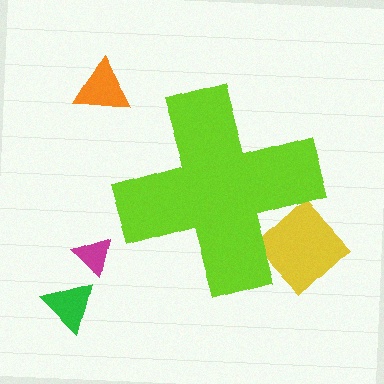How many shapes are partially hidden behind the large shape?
1 shape is partially hidden.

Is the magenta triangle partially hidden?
No, the magenta triangle is fully visible.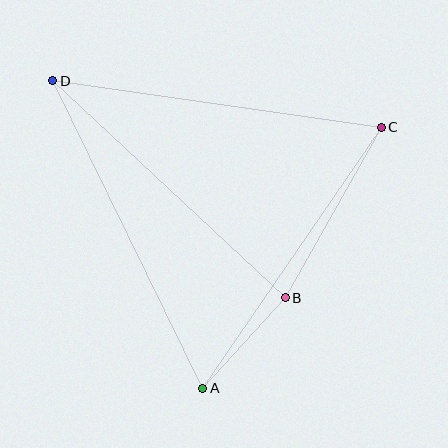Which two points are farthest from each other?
Points A and D are farthest from each other.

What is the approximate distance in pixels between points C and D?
The distance between C and D is approximately 332 pixels.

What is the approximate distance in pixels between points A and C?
The distance between A and C is approximately 316 pixels.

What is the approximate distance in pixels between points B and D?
The distance between B and D is approximately 318 pixels.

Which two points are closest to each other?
Points A and B are closest to each other.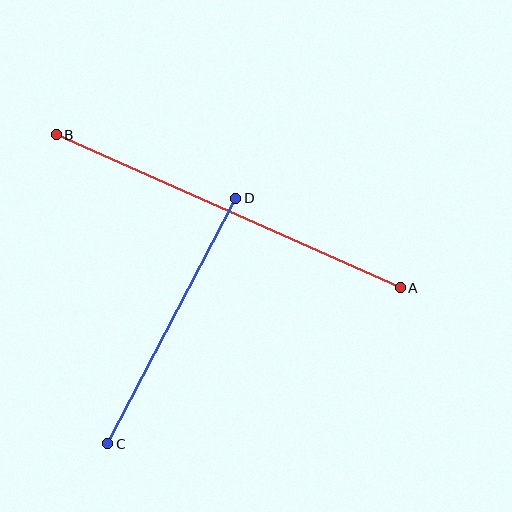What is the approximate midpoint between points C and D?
The midpoint is at approximately (172, 321) pixels.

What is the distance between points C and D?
The distance is approximately 277 pixels.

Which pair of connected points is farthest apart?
Points A and B are farthest apart.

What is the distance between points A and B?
The distance is approximately 376 pixels.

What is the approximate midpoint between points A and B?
The midpoint is at approximately (228, 211) pixels.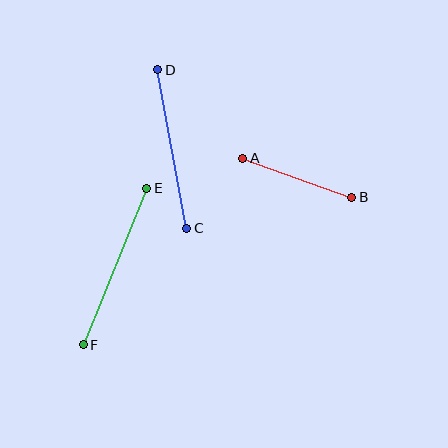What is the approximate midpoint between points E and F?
The midpoint is at approximately (115, 267) pixels.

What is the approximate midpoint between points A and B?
The midpoint is at approximately (297, 178) pixels.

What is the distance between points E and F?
The distance is approximately 169 pixels.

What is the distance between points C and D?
The distance is approximately 161 pixels.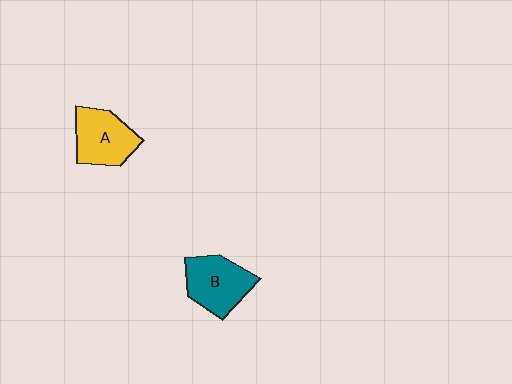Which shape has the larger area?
Shape B (teal).